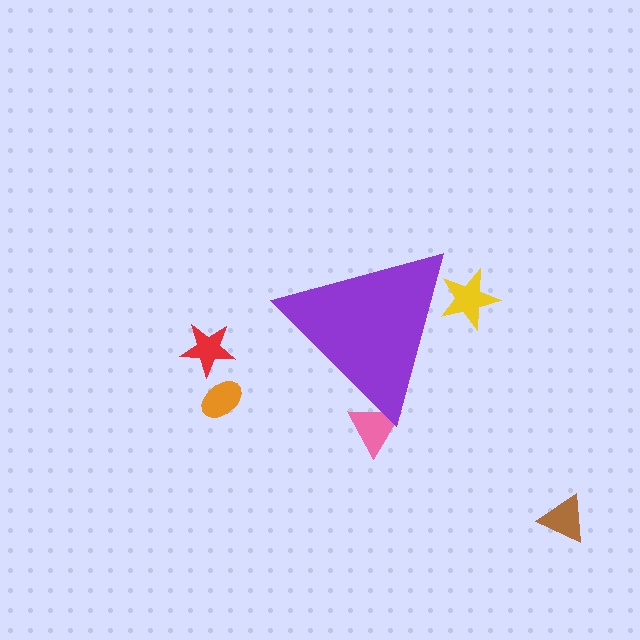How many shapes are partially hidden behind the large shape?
2 shapes are partially hidden.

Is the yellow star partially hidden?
Yes, the yellow star is partially hidden behind the purple triangle.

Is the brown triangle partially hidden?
No, the brown triangle is fully visible.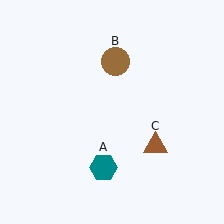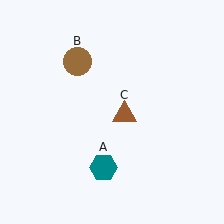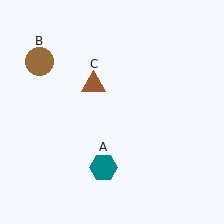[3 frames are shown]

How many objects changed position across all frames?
2 objects changed position: brown circle (object B), brown triangle (object C).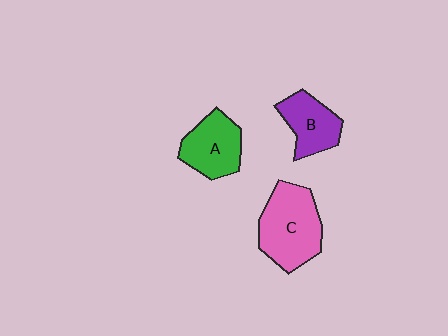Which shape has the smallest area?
Shape B (purple).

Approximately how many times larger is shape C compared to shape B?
Approximately 1.6 times.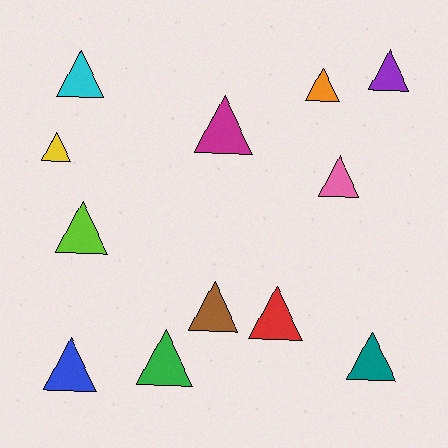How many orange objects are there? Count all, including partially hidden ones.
There is 1 orange object.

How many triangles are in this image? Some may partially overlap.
There are 12 triangles.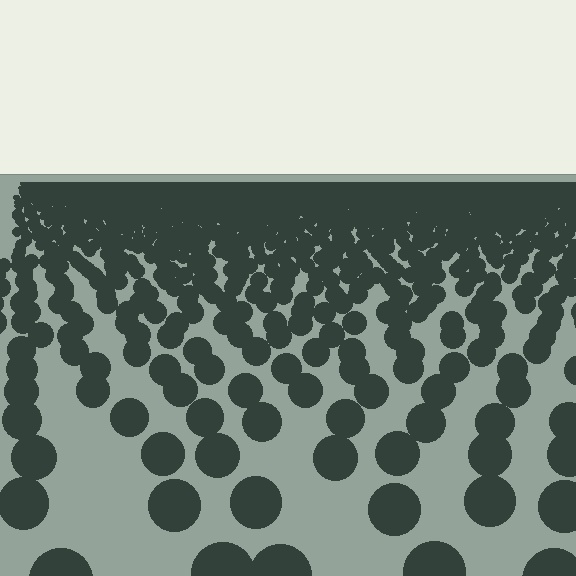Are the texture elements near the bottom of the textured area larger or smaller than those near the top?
Larger. Near the bottom, elements are closer to the viewer and appear at a bigger on-screen size.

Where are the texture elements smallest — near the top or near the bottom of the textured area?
Near the top.